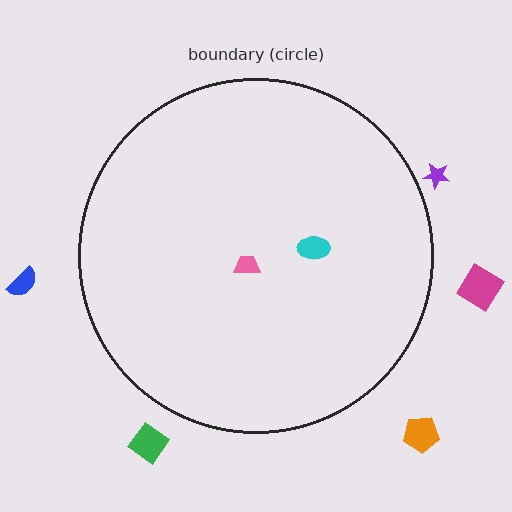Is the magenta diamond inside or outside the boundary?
Outside.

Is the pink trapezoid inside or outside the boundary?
Inside.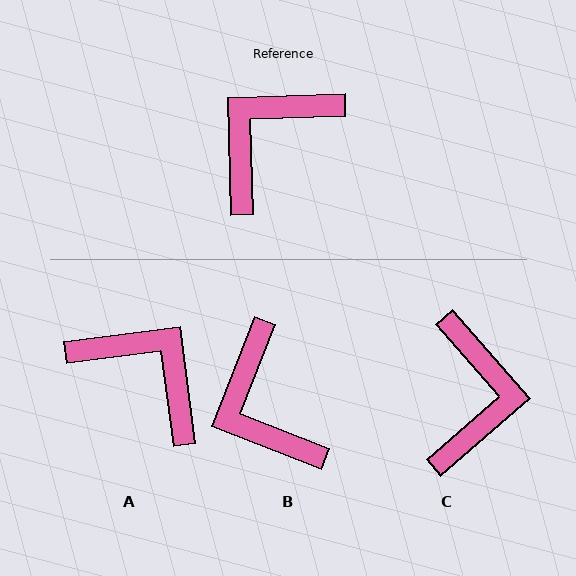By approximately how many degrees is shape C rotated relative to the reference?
Approximately 141 degrees clockwise.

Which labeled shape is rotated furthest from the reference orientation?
C, about 141 degrees away.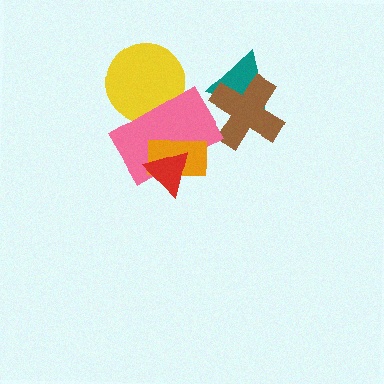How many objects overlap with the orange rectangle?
2 objects overlap with the orange rectangle.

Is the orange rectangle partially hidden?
Yes, it is partially covered by another shape.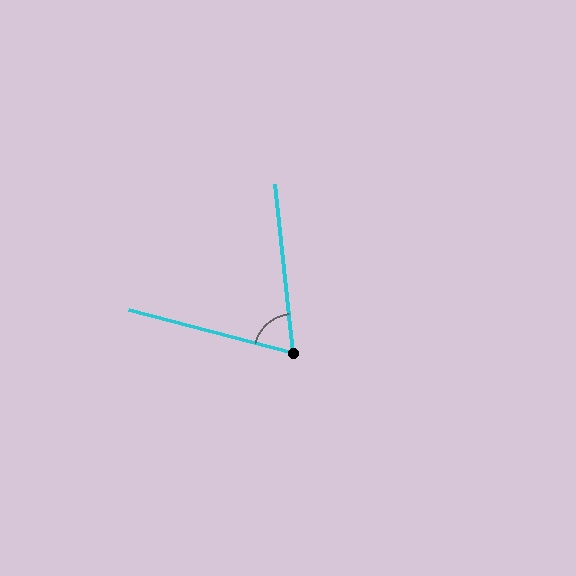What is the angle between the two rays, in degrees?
Approximately 69 degrees.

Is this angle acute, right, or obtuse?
It is acute.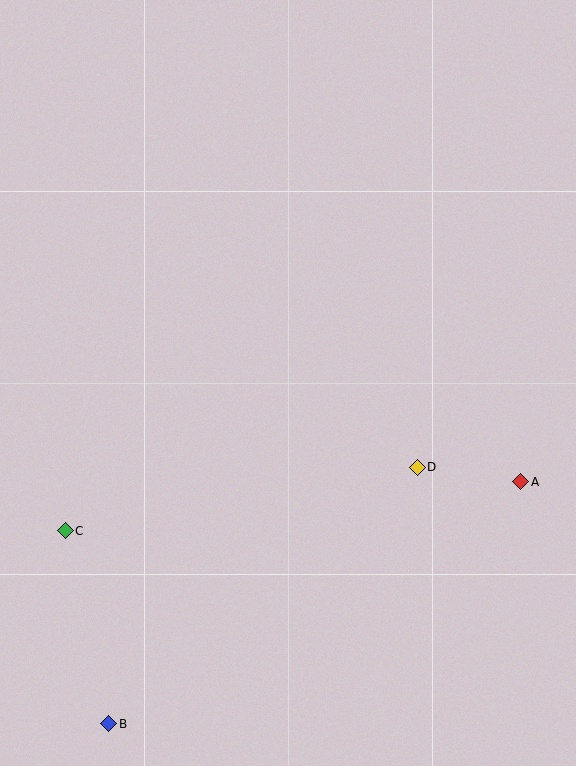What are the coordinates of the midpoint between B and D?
The midpoint between B and D is at (263, 595).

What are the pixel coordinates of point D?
Point D is at (417, 467).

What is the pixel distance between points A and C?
The distance between A and C is 458 pixels.